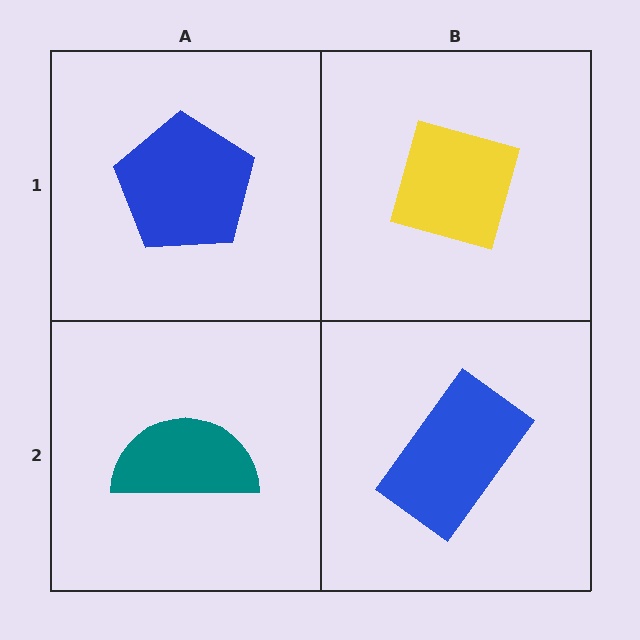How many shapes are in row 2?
2 shapes.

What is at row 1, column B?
A yellow diamond.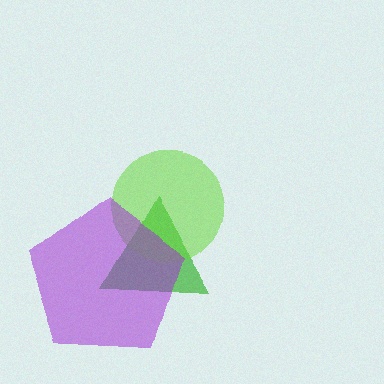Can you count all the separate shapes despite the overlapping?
Yes, there are 3 separate shapes.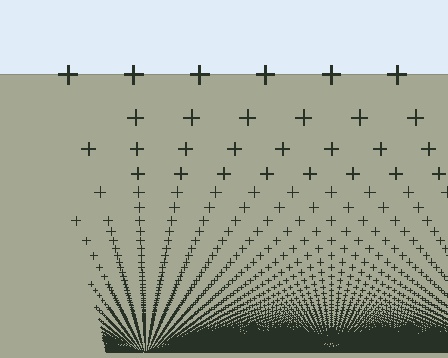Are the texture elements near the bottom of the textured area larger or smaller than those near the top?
Smaller. The gradient is inverted — elements near the bottom are smaller and denser.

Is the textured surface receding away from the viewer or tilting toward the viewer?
The surface appears to tilt toward the viewer. Texture elements get larger and sparser toward the top.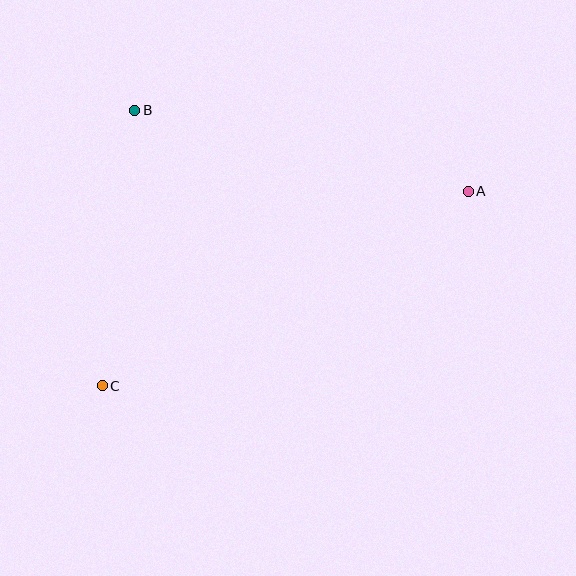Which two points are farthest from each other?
Points A and C are farthest from each other.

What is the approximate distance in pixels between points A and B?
The distance between A and B is approximately 342 pixels.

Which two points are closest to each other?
Points B and C are closest to each other.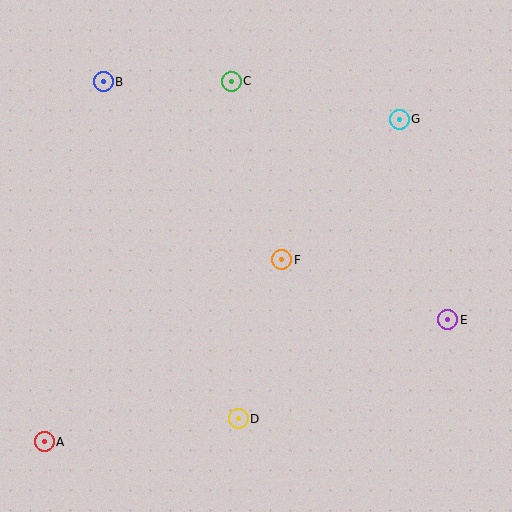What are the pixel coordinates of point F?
Point F is at (282, 260).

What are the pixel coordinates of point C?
Point C is at (231, 81).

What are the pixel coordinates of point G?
Point G is at (399, 119).